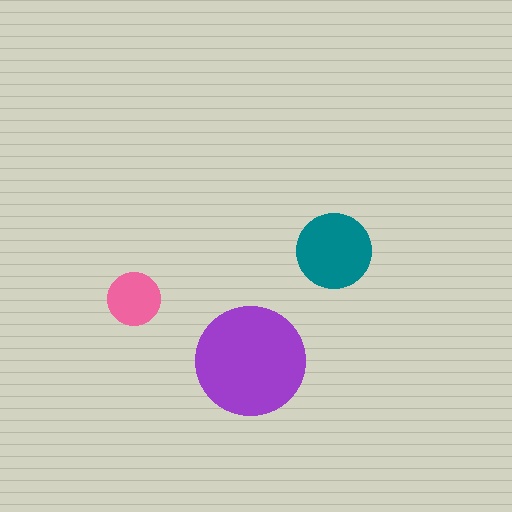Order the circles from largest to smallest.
the purple one, the teal one, the pink one.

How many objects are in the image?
There are 3 objects in the image.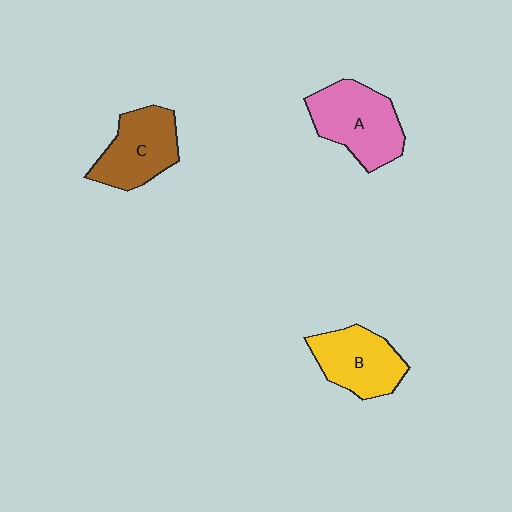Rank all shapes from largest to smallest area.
From largest to smallest: A (pink), C (brown), B (yellow).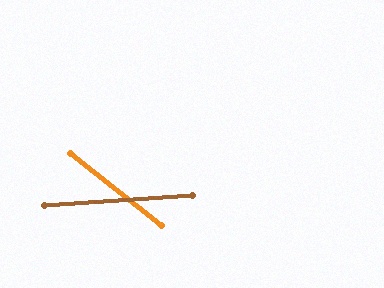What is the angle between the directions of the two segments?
Approximately 42 degrees.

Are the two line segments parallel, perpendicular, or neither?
Neither parallel nor perpendicular — they differ by about 42°.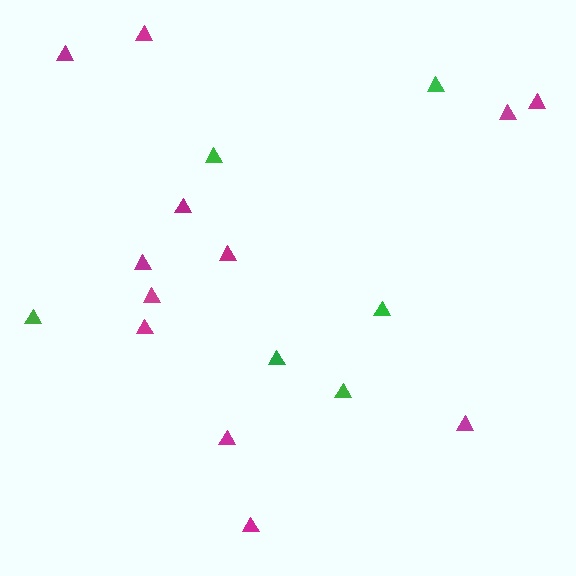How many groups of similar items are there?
There are 2 groups: one group of green triangles (6) and one group of magenta triangles (12).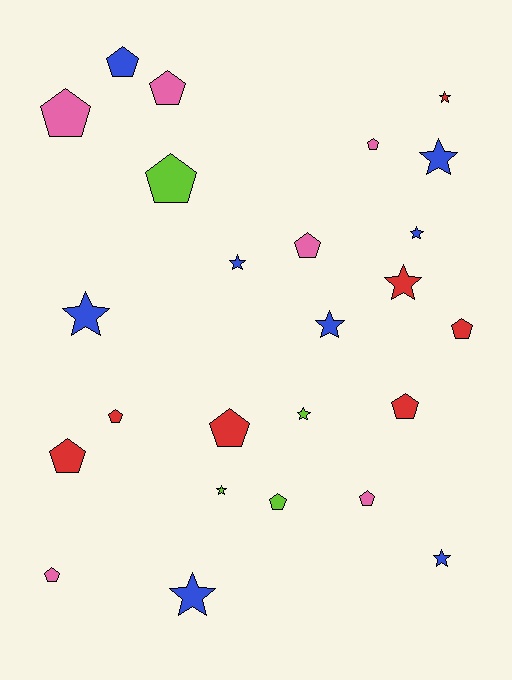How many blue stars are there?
There are 7 blue stars.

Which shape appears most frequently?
Pentagon, with 14 objects.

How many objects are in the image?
There are 25 objects.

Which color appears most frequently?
Blue, with 8 objects.